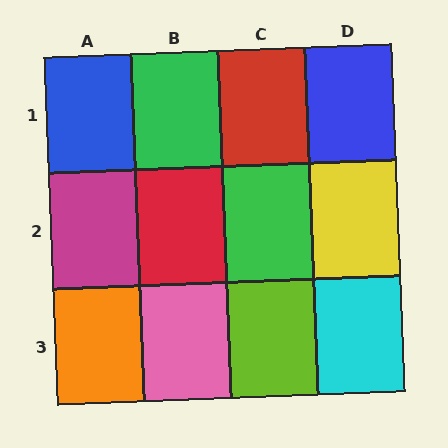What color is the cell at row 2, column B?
Red.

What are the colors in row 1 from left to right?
Blue, green, red, blue.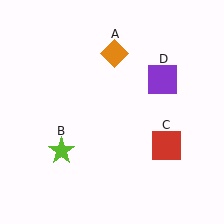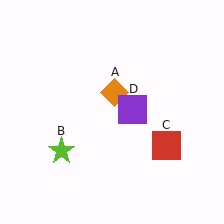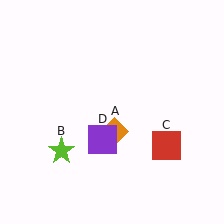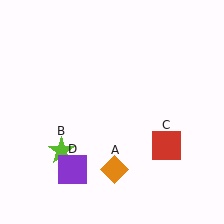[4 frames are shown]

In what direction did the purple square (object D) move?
The purple square (object D) moved down and to the left.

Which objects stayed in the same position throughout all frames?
Lime star (object B) and red square (object C) remained stationary.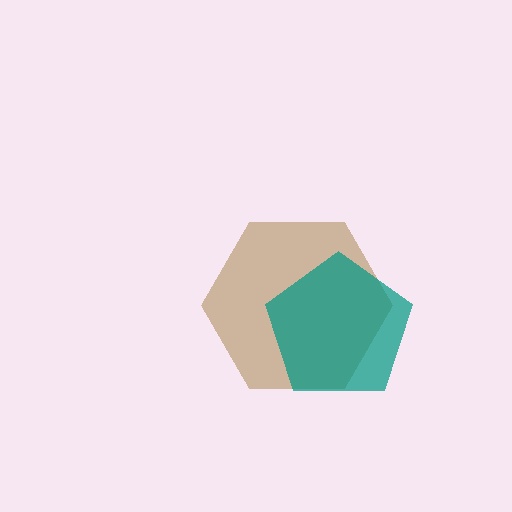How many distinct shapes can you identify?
There are 2 distinct shapes: a brown hexagon, a teal pentagon.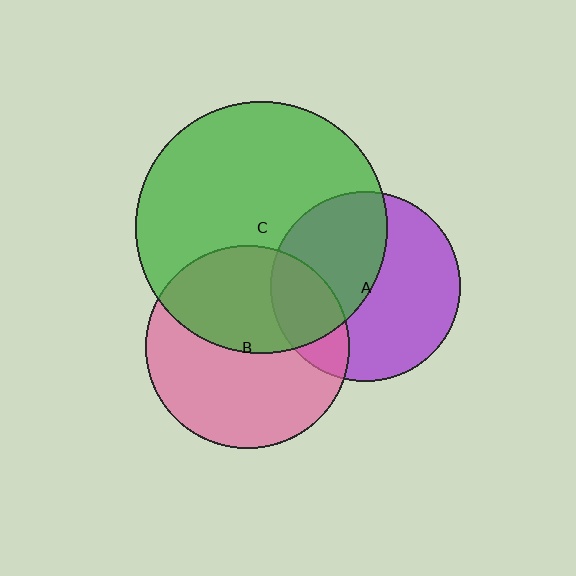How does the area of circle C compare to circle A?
Approximately 1.8 times.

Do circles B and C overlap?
Yes.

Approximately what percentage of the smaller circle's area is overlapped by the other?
Approximately 45%.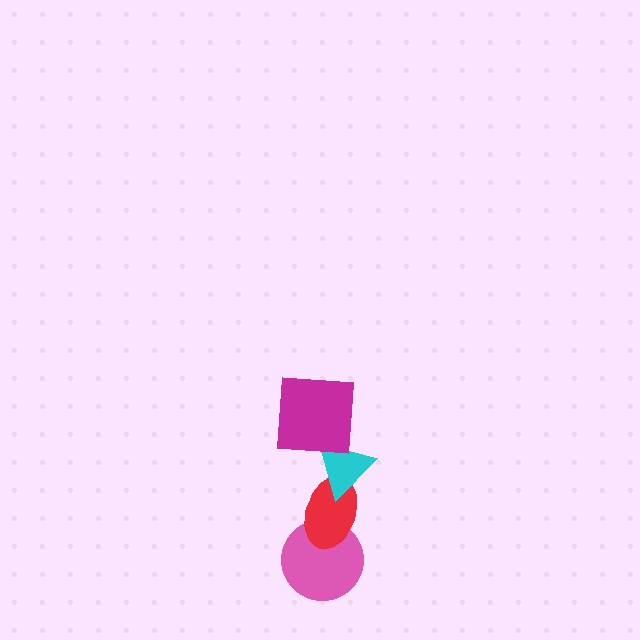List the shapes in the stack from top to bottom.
From top to bottom: the magenta square, the cyan triangle, the red ellipse, the pink circle.